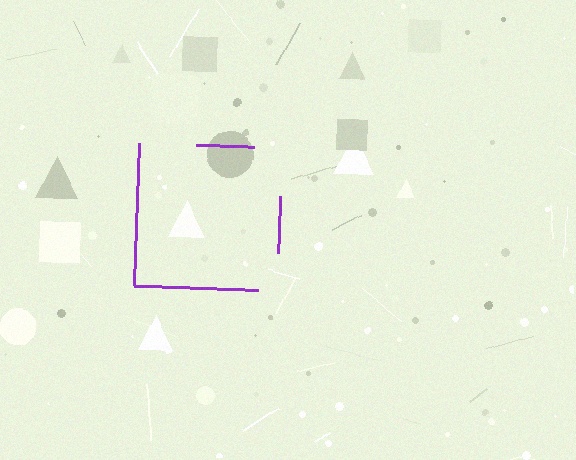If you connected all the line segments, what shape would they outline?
They would outline a square.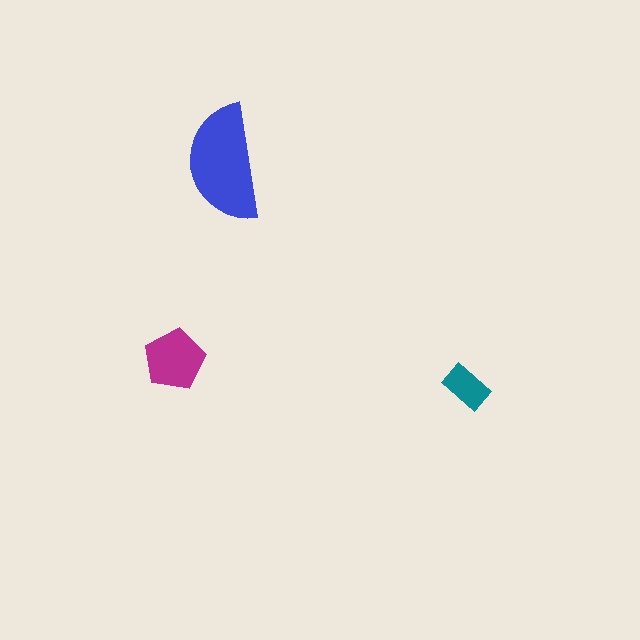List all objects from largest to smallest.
The blue semicircle, the magenta pentagon, the teal rectangle.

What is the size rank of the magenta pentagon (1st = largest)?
2nd.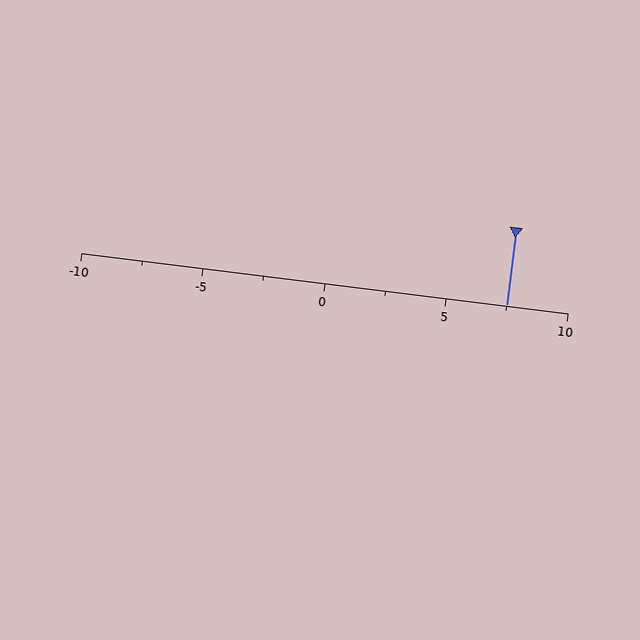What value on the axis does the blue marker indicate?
The marker indicates approximately 7.5.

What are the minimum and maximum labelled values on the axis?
The axis runs from -10 to 10.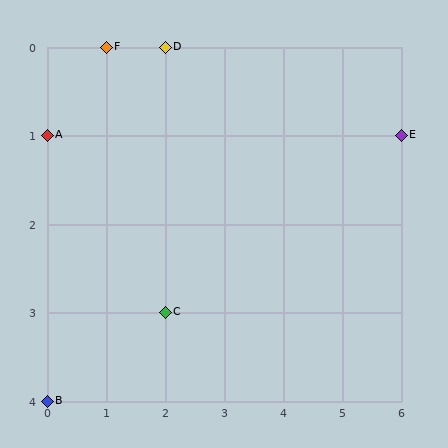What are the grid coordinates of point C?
Point C is at grid coordinates (2, 3).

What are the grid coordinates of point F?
Point F is at grid coordinates (1, 0).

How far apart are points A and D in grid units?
Points A and D are 2 columns and 1 row apart (about 2.2 grid units diagonally).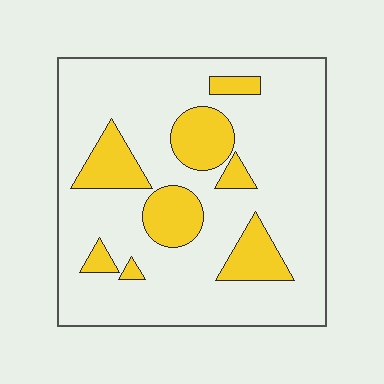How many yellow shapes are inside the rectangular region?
8.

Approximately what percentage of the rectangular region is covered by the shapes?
Approximately 20%.